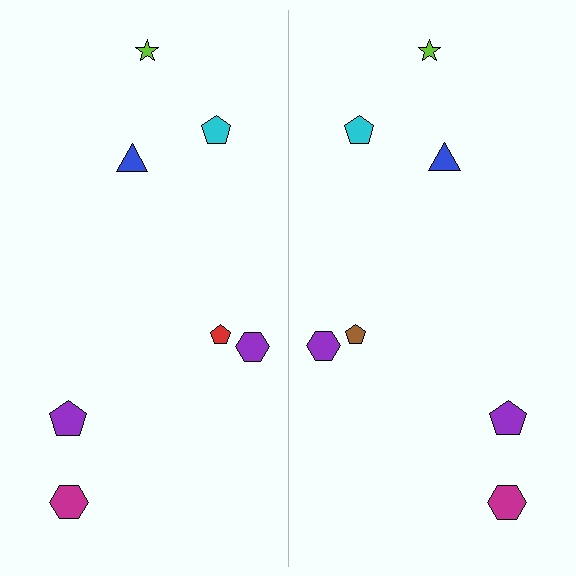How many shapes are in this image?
There are 14 shapes in this image.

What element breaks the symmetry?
The brown pentagon on the right side breaks the symmetry — its mirror counterpart is red.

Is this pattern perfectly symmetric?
No, the pattern is not perfectly symmetric. The brown pentagon on the right side breaks the symmetry — its mirror counterpart is red.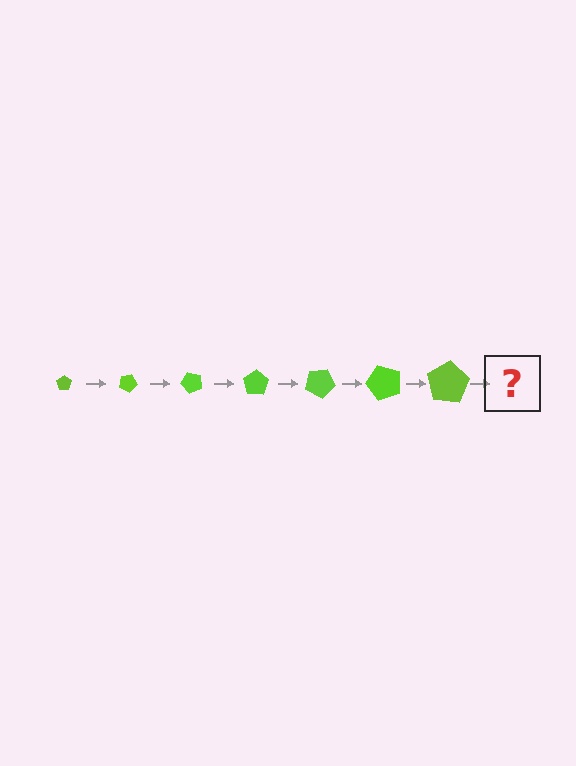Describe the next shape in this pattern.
It should be a pentagon, larger than the previous one and rotated 175 degrees from the start.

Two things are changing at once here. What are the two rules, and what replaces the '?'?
The two rules are that the pentagon grows larger each step and it rotates 25 degrees each step. The '?' should be a pentagon, larger than the previous one and rotated 175 degrees from the start.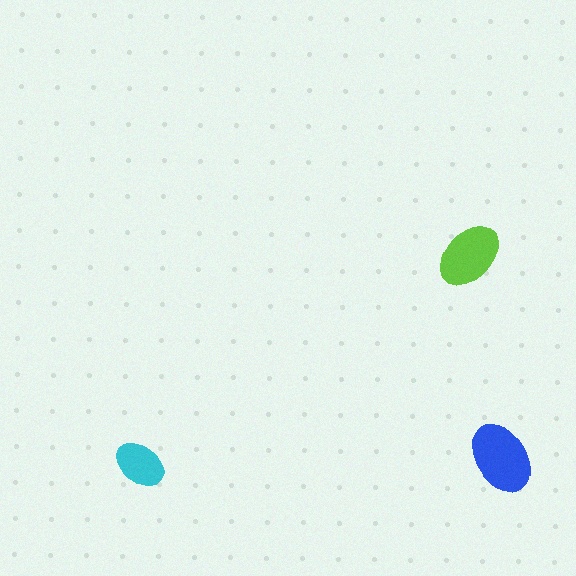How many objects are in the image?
There are 3 objects in the image.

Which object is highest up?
The lime ellipse is topmost.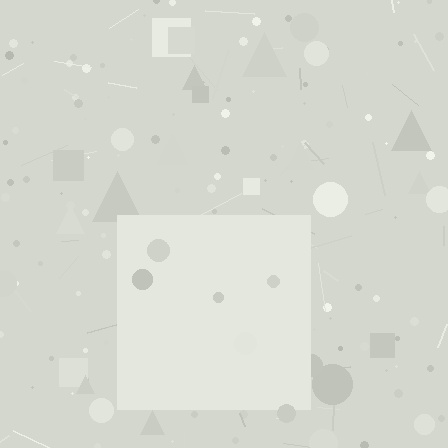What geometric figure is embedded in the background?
A square is embedded in the background.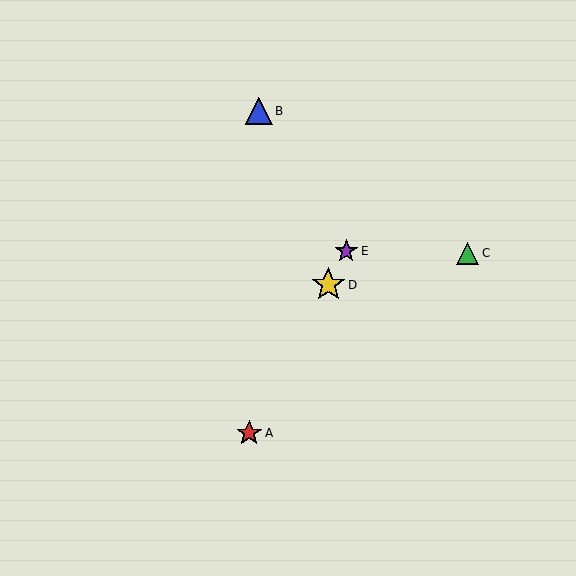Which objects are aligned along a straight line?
Objects A, D, E are aligned along a straight line.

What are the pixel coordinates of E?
Object E is at (346, 251).